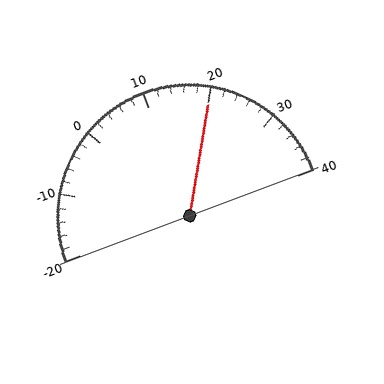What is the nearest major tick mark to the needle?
The nearest major tick mark is 20.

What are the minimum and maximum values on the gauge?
The gauge ranges from -20 to 40.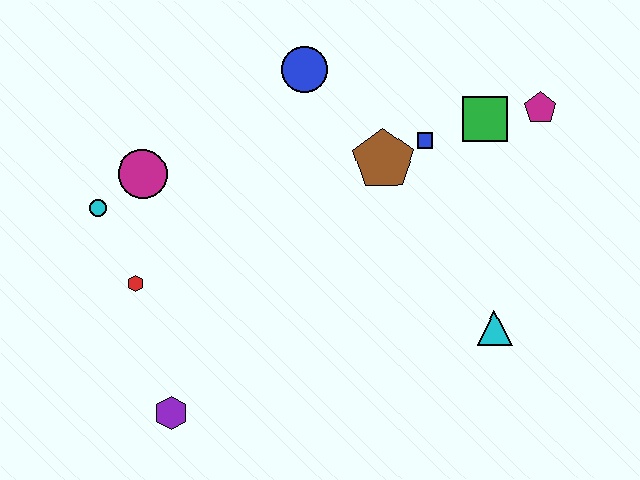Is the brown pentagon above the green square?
No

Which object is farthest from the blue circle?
The purple hexagon is farthest from the blue circle.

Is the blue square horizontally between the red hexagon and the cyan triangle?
Yes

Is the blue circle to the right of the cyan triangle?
No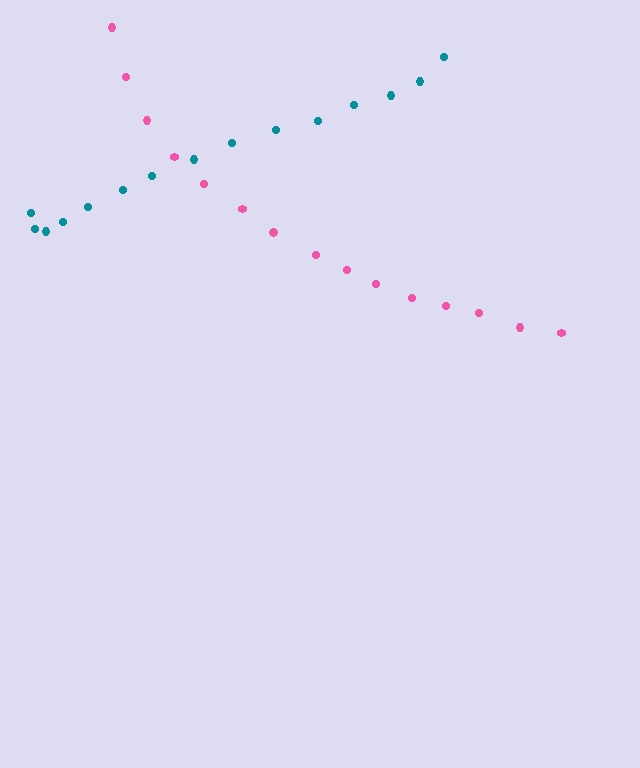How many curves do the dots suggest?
There are 2 distinct paths.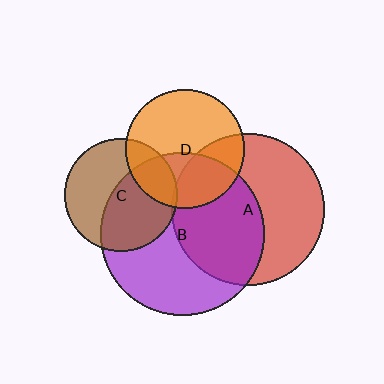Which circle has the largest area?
Circle B (purple).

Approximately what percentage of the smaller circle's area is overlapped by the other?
Approximately 30%.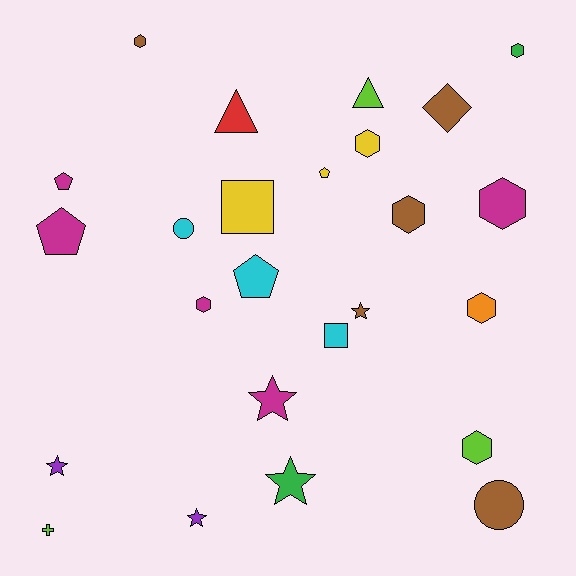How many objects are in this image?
There are 25 objects.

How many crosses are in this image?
There is 1 cross.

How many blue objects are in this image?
There are no blue objects.